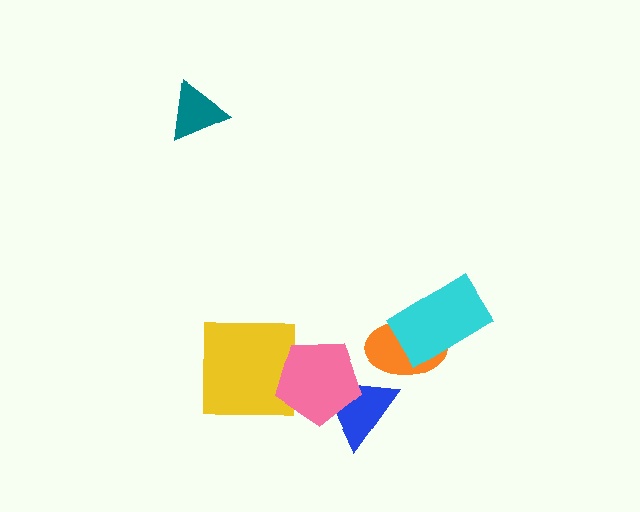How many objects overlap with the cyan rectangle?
1 object overlaps with the cyan rectangle.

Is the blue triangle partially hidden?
Yes, it is partially covered by another shape.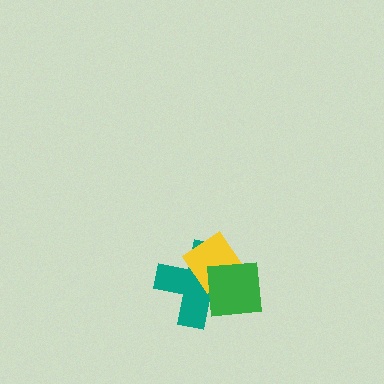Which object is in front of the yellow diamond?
The green square is in front of the yellow diamond.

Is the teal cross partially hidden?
Yes, it is partially covered by another shape.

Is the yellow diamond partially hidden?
Yes, it is partially covered by another shape.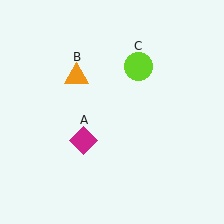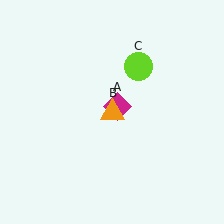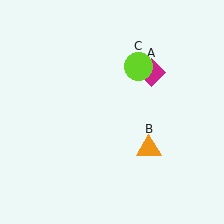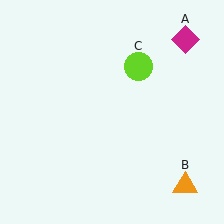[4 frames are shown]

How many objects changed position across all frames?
2 objects changed position: magenta diamond (object A), orange triangle (object B).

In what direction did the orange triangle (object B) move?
The orange triangle (object B) moved down and to the right.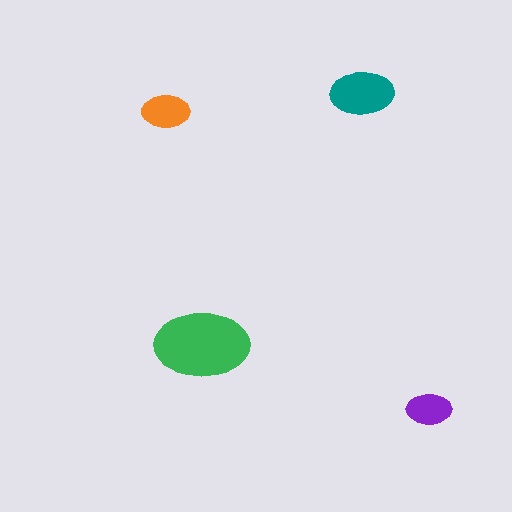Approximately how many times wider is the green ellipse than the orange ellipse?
About 2 times wider.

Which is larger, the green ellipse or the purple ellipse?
The green one.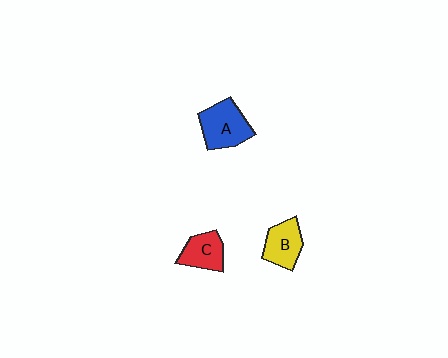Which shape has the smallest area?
Shape C (red).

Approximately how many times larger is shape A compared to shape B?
Approximately 1.3 times.